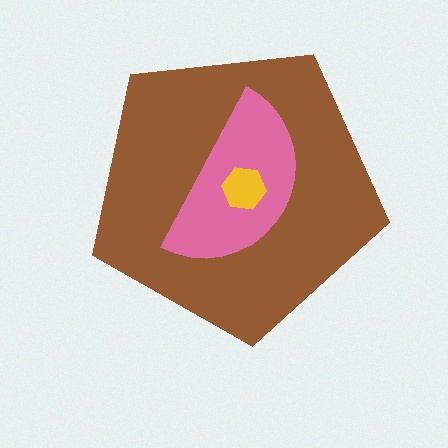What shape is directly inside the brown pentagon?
The pink semicircle.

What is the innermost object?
The yellow hexagon.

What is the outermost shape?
The brown pentagon.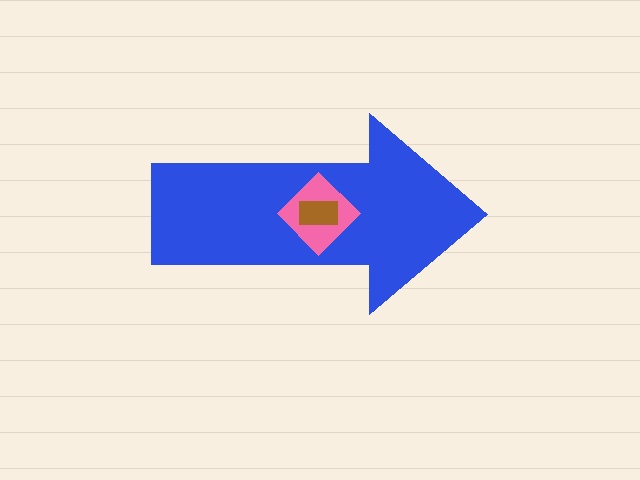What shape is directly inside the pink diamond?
The brown rectangle.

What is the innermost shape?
The brown rectangle.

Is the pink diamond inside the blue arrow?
Yes.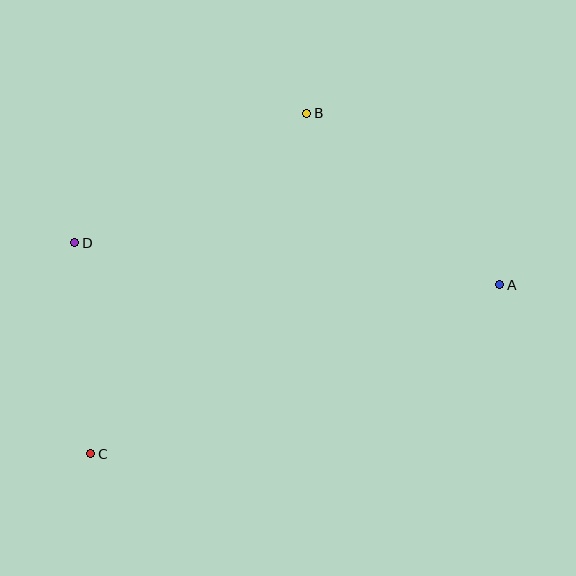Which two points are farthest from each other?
Points A and C are farthest from each other.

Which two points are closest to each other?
Points C and D are closest to each other.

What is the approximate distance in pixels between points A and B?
The distance between A and B is approximately 258 pixels.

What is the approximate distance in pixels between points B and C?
The distance between B and C is approximately 403 pixels.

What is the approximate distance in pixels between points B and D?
The distance between B and D is approximately 265 pixels.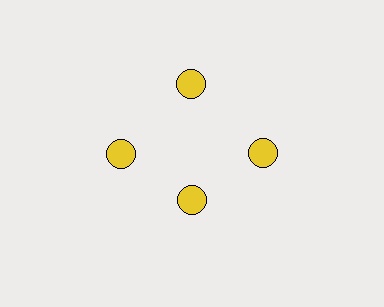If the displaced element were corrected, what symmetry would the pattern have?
It would have 4-fold rotational symmetry — the pattern would map onto itself every 90 degrees.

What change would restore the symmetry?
The symmetry would be restored by moving it outward, back onto the ring so that all 4 circles sit at equal angles and equal distance from the center.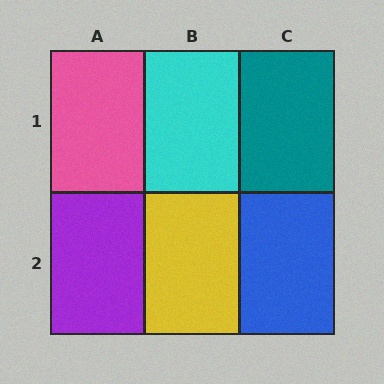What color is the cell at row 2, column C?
Blue.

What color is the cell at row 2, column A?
Purple.